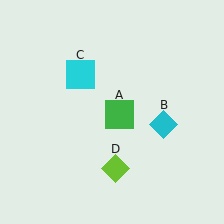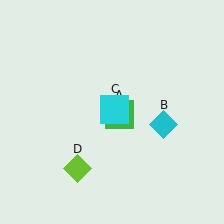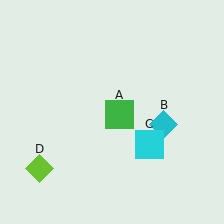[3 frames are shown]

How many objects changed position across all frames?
2 objects changed position: cyan square (object C), lime diamond (object D).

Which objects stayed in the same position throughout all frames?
Green square (object A) and cyan diamond (object B) remained stationary.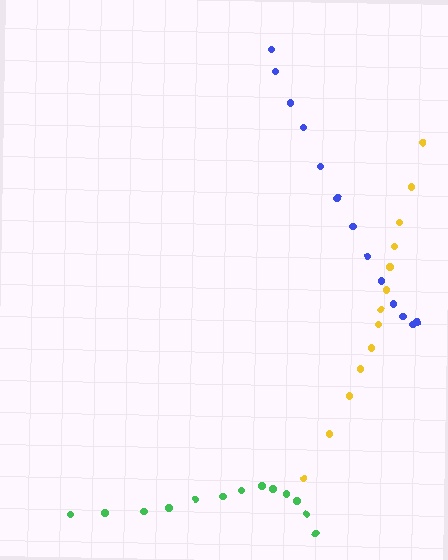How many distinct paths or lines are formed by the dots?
There are 3 distinct paths.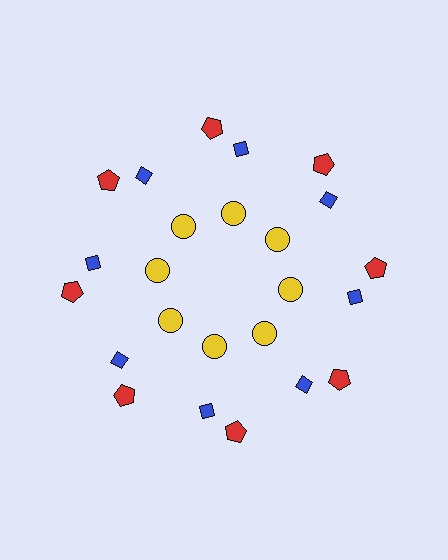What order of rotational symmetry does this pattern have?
This pattern has 8-fold rotational symmetry.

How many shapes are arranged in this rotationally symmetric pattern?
There are 24 shapes, arranged in 8 groups of 3.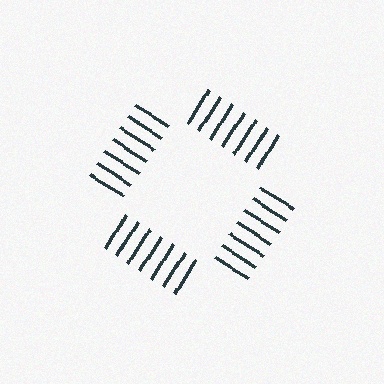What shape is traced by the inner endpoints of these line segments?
An illusory square — the line segments terminate on its edges but no continuous stroke is drawn.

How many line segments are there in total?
28 — 7 along each of the 4 edges.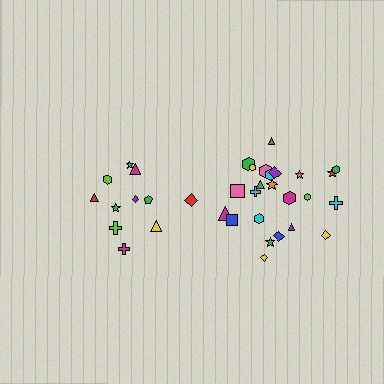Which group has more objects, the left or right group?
The right group.